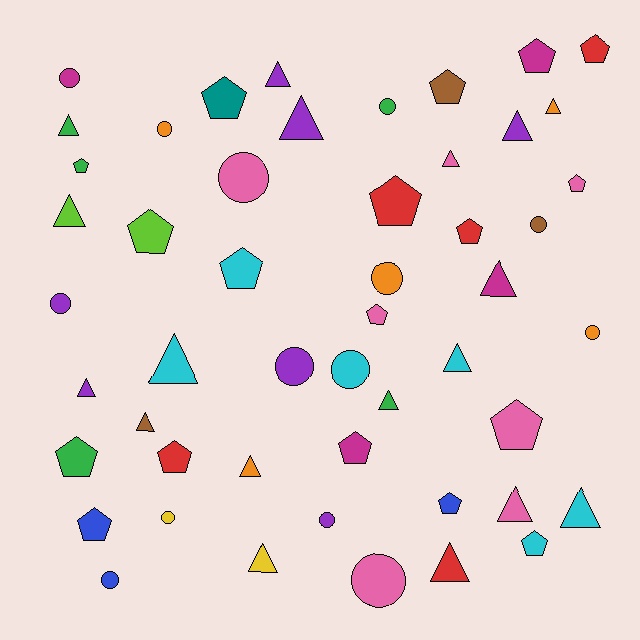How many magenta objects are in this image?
There are 4 magenta objects.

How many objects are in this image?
There are 50 objects.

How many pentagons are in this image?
There are 18 pentagons.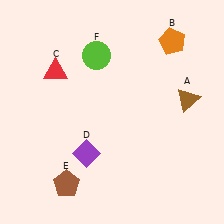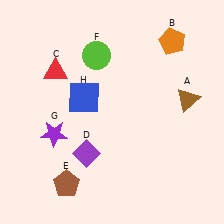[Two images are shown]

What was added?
A purple star (G), a blue square (H) were added in Image 2.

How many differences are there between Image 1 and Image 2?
There are 2 differences between the two images.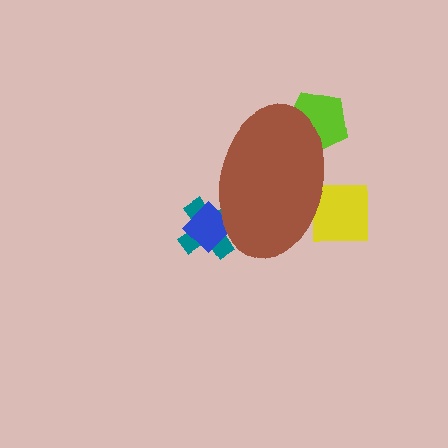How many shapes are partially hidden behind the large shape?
4 shapes are partially hidden.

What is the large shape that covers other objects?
A brown ellipse.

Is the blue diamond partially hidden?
Yes, the blue diamond is partially hidden behind the brown ellipse.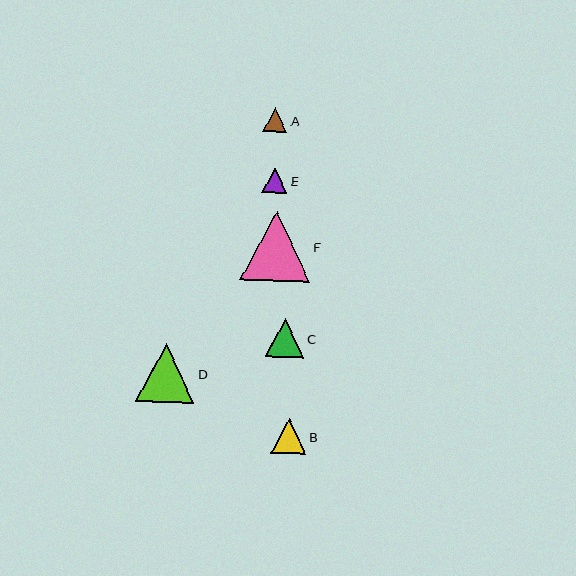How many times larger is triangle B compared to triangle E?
Triangle B is approximately 1.4 times the size of triangle E.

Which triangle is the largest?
Triangle F is the largest with a size of approximately 69 pixels.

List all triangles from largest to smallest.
From largest to smallest: F, D, C, B, E, A.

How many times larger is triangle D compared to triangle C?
Triangle D is approximately 1.5 times the size of triangle C.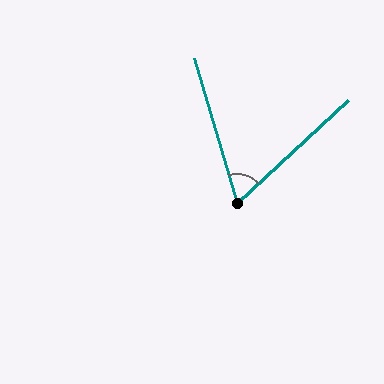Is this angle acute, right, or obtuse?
It is acute.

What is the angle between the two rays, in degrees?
Approximately 64 degrees.